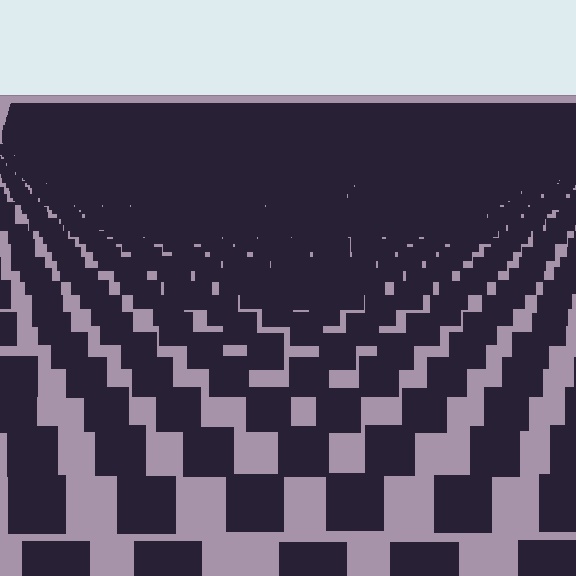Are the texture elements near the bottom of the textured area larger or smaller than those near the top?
Larger. Near the bottom, elements are closer to the viewer and appear at a bigger on-screen size.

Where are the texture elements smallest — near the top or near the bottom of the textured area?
Near the top.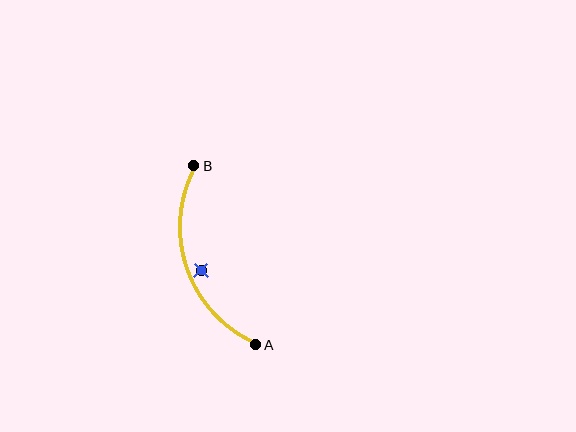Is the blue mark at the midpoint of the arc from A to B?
No — the blue mark does not lie on the arc at all. It sits slightly inside the curve.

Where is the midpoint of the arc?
The arc midpoint is the point on the curve farthest from the straight line joining A and B. It sits to the left of that line.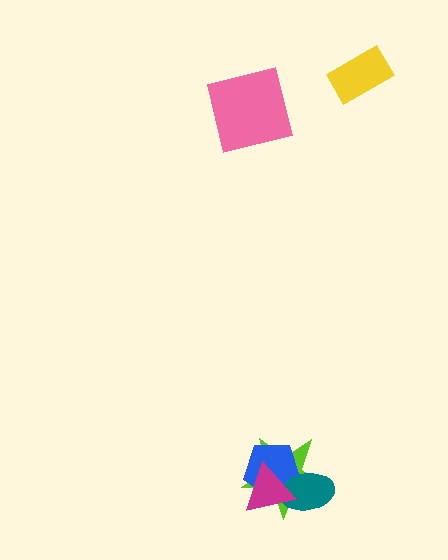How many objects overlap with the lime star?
3 objects overlap with the lime star.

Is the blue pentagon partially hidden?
Yes, it is partially covered by another shape.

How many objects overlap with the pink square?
0 objects overlap with the pink square.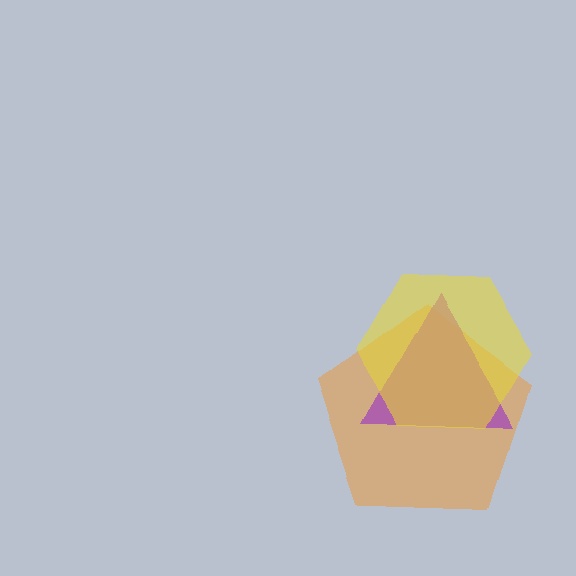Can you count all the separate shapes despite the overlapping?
Yes, there are 3 separate shapes.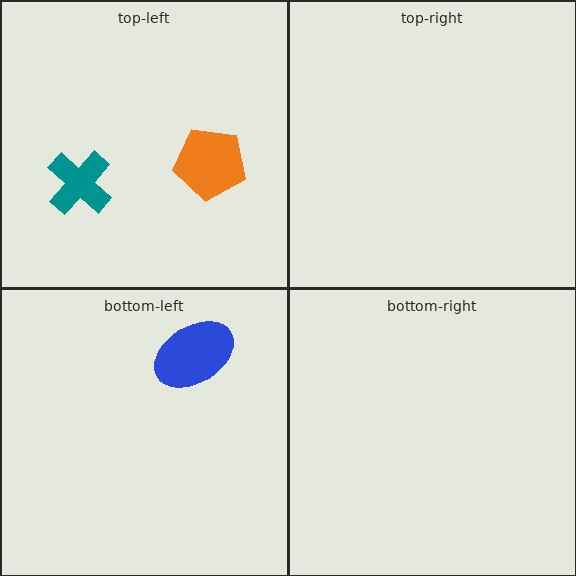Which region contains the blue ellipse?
The bottom-left region.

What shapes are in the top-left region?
The teal cross, the orange pentagon.